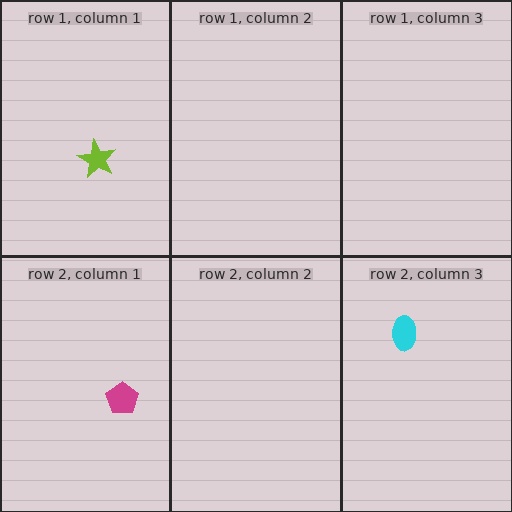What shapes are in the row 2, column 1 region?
The magenta pentagon.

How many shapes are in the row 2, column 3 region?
1.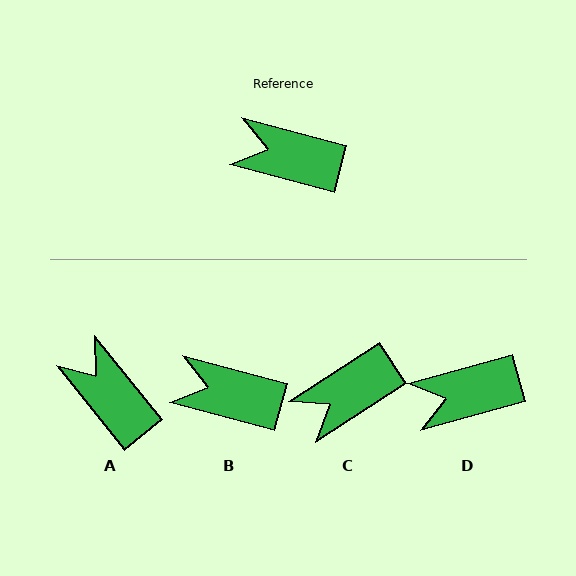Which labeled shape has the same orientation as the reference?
B.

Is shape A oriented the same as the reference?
No, it is off by about 37 degrees.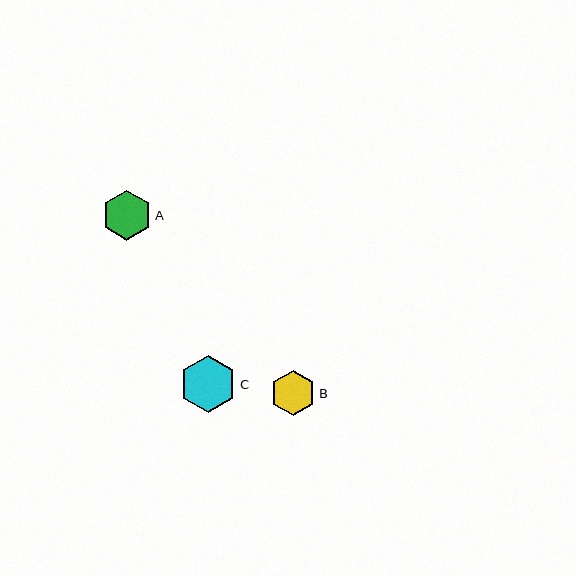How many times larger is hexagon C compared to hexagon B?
Hexagon C is approximately 1.2 times the size of hexagon B.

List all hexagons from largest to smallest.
From largest to smallest: C, A, B.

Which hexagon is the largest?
Hexagon C is the largest with a size of approximately 56 pixels.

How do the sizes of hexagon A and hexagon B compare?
Hexagon A and hexagon B are approximately the same size.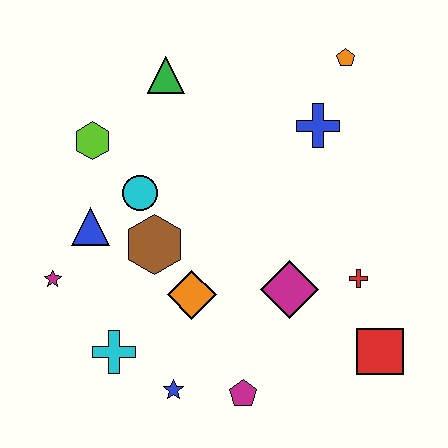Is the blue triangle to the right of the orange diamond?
No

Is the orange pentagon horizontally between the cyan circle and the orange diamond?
No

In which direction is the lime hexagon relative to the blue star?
The lime hexagon is above the blue star.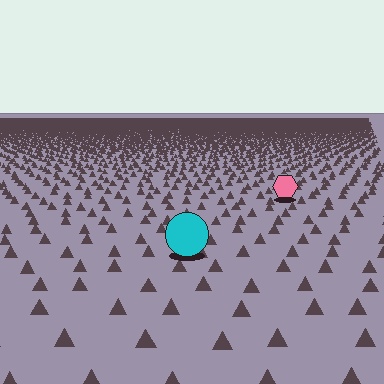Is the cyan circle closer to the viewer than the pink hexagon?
Yes. The cyan circle is closer — you can tell from the texture gradient: the ground texture is coarser near it.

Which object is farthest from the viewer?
The pink hexagon is farthest from the viewer. It appears smaller and the ground texture around it is denser.